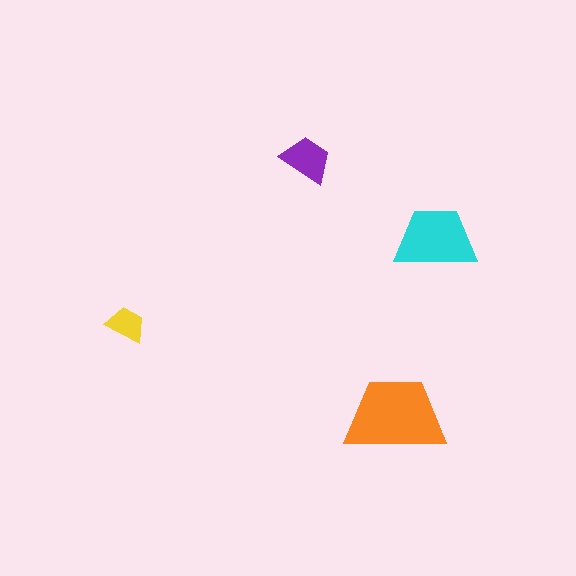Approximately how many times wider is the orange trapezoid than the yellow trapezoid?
About 2.5 times wider.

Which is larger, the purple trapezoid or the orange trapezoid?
The orange one.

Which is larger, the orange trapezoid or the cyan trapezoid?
The orange one.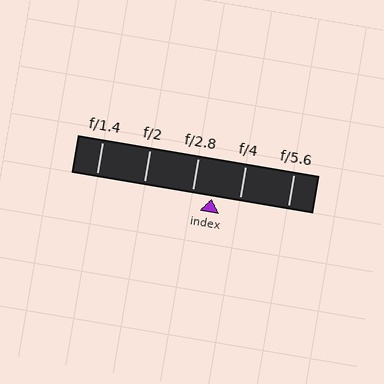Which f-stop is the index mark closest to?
The index mark is closest to f/2.8.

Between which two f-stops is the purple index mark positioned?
The index mark is between f/2.8 and f/4.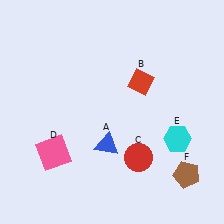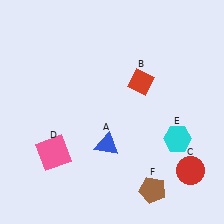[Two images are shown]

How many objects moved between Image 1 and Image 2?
2 objects moved between the two images.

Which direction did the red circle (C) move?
The red circle (C) moved right.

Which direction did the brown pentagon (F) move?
The brown pentagon (F) moved left.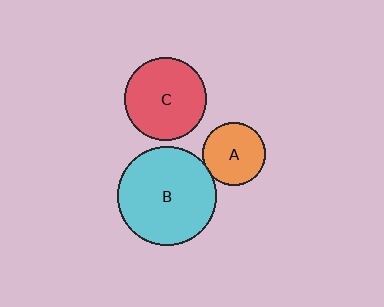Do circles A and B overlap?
Yes.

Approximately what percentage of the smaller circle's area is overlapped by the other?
Approximately 5%.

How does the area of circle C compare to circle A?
Approximately 1.7 times.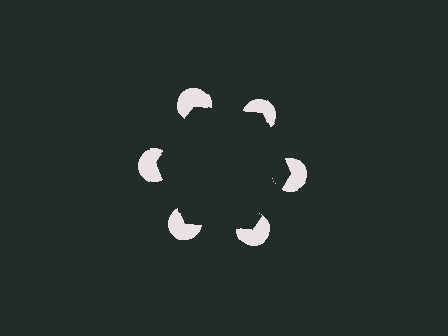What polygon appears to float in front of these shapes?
An illusory hexagon — its edges are inferred from the aligned wedge cuts in the pac-man discs, not physically drawn.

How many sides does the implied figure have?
6 sides.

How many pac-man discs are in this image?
There are 6 — one at each vertex of the illusory hexagon.